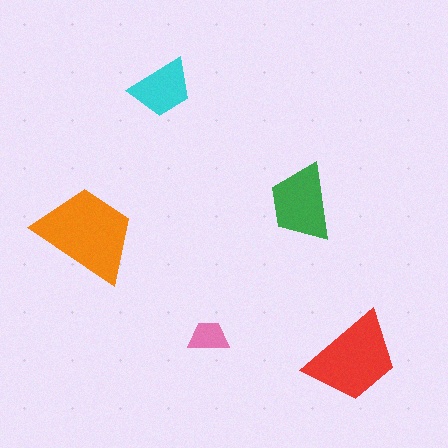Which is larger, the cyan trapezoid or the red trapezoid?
The red one.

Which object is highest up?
The cyan trapezoid is topmost.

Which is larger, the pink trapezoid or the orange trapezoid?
The orange one.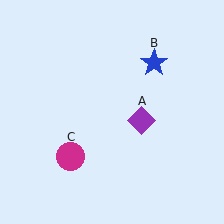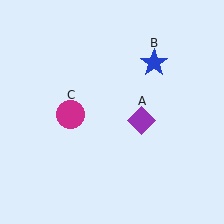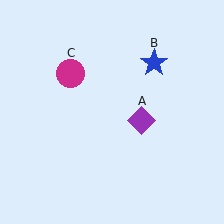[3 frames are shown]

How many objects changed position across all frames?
1 object changed position: magenta circle (object C).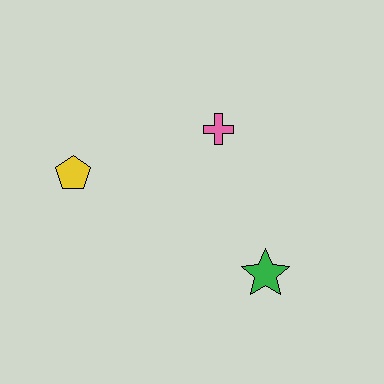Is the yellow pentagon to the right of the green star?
No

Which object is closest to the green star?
The pink cross is closest to the green star.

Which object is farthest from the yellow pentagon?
The green star is farthest from the yellow pentagon.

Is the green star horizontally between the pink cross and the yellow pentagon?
No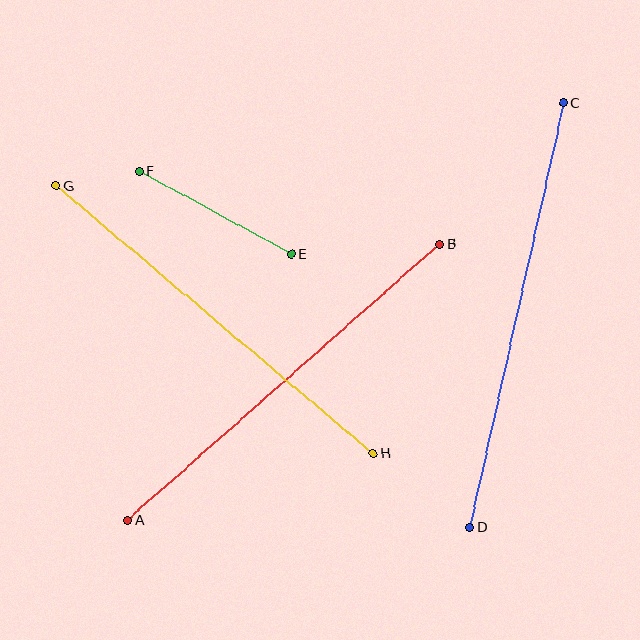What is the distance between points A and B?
The distance is approximately 417 pixels.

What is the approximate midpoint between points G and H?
The midpoint is at approximately (215, 319) pixels.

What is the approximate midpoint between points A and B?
The midpoint is at approximately (283, 382) pixels.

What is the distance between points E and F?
The distance is approximately 172 pixels.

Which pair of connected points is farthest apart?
Points C and D are farthest apart.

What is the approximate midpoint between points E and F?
The midpoint is at approximately (215, 213) pixels.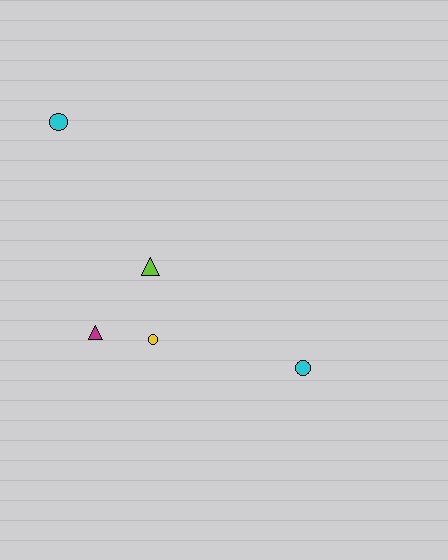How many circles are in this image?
There are 3 circles.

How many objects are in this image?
There are 5 objects.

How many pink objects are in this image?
There are no pink objects.